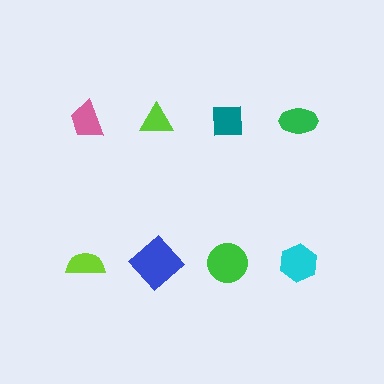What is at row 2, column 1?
A lime semicircle.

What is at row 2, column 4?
A cyan hexagon.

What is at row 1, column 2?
A lime triangle.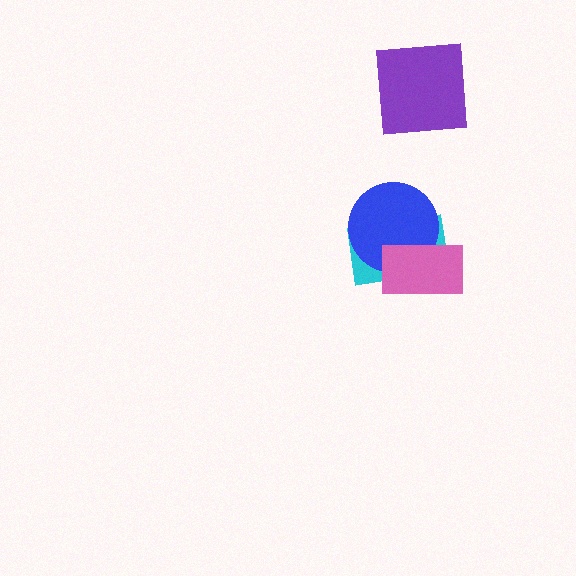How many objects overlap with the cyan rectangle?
2 objects overlap with the cyan rectangle.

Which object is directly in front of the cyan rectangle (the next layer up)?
The blue circle is directly in front of the cyan rectangle.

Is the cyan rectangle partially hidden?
Yes, it is partially covered by another shape.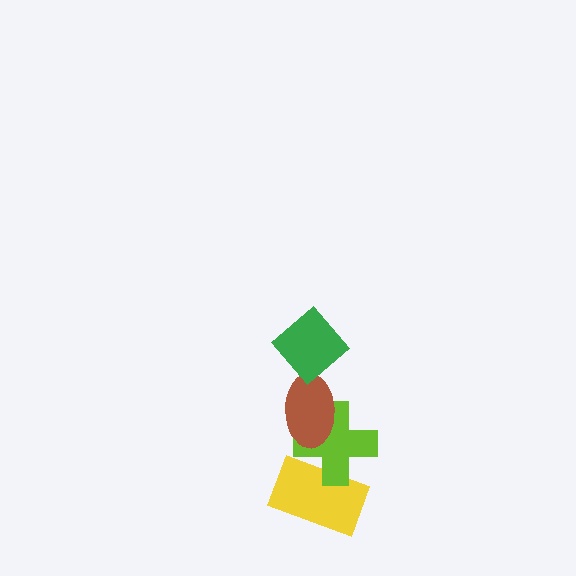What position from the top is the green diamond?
The green diamond is 1st from the top.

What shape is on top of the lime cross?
The brown ellipse is on top of the lime cross.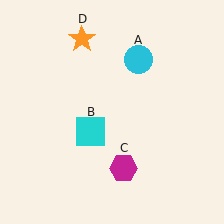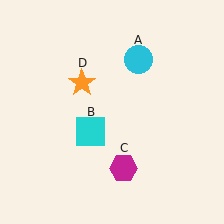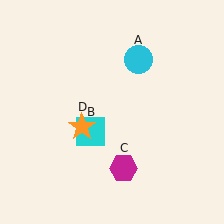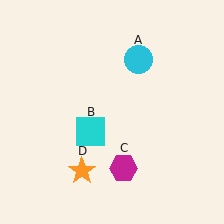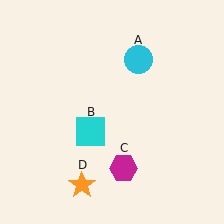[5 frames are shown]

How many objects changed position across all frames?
1 object changed position: orange star (object D).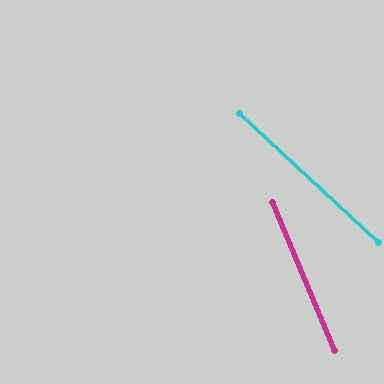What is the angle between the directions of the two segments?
Approximately 25 degrees.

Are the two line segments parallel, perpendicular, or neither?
Neither parallel nor perpendicular — they differ by about 25°.